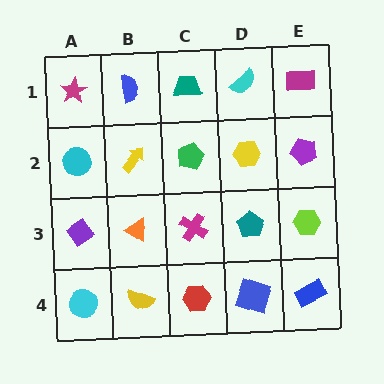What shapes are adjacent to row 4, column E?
A lime hexagon (row 3, column E), a blue square (row 4, column D).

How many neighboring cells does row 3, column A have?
3.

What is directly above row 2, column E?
A magenta rectangle.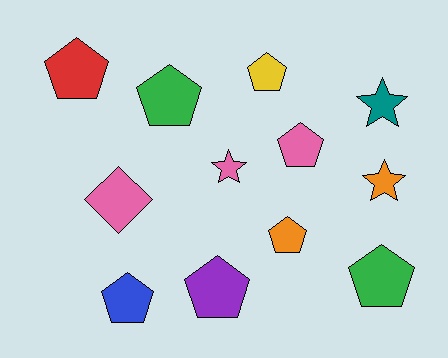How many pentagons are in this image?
There are 8 pentagons.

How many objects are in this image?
There are 12 objects.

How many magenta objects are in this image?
There are no magenta objects.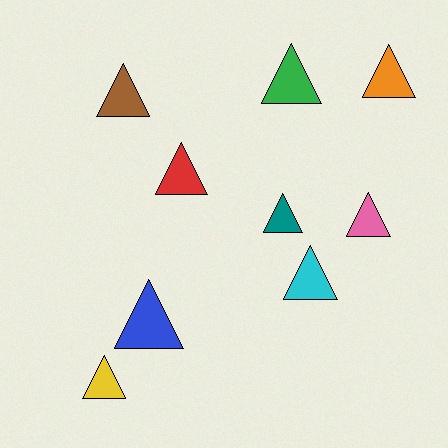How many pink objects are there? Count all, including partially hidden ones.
There is 1 pink object.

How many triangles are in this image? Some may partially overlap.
There are 9 triangles.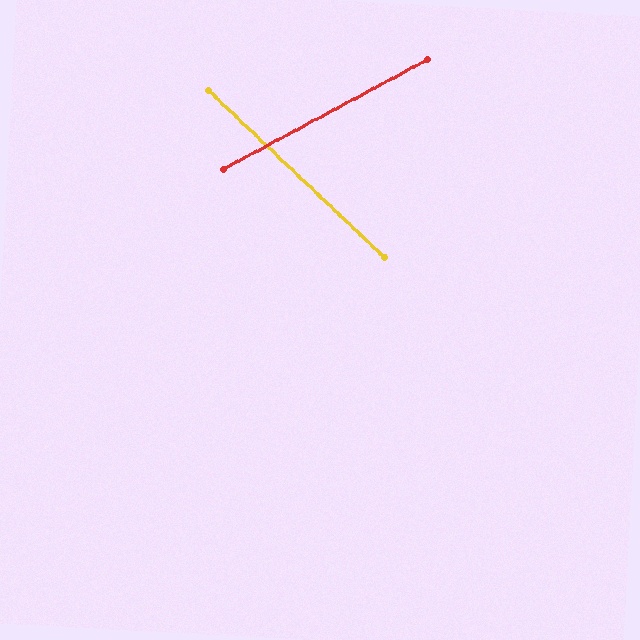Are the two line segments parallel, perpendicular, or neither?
Neither parallel nor perpendicular — they differ by about 72°.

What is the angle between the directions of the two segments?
Approximately 72 degrees.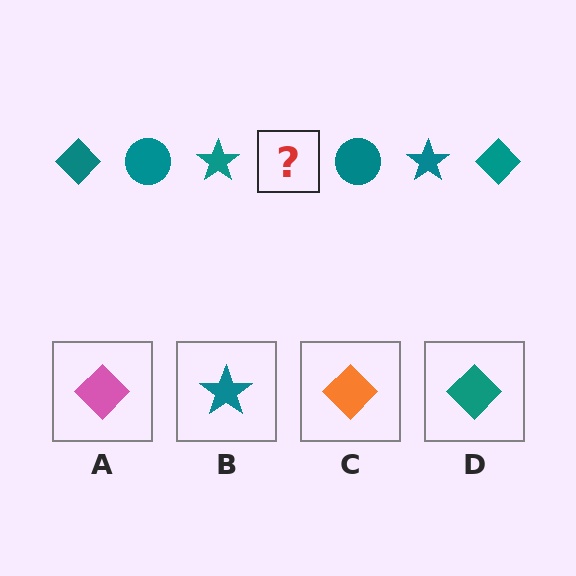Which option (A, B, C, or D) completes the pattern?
D.